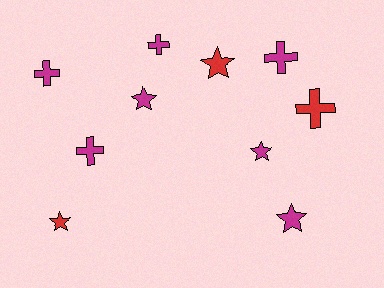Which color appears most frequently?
Magenta, with 7 objects.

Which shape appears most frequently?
Star, with 5 objects.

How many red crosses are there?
There is 1 red cross.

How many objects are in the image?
There are 10 objects.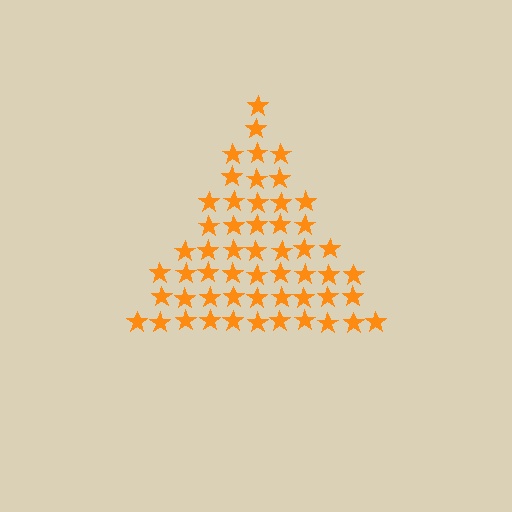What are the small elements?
The small elements are stars.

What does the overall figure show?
The overall figure shows a triangle.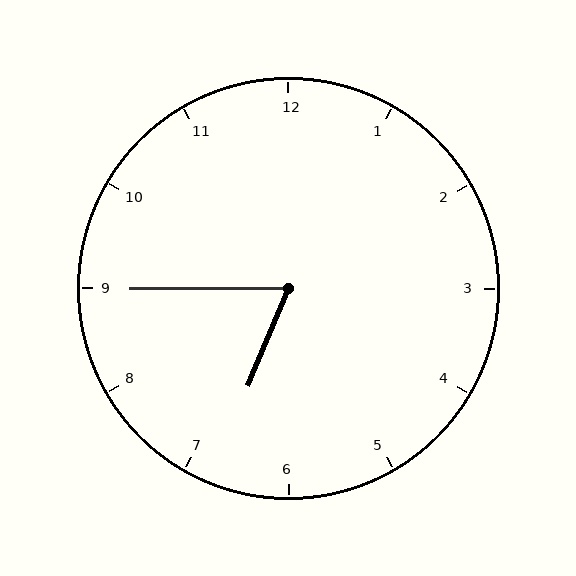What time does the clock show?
6:45.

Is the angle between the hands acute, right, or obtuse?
It is acute.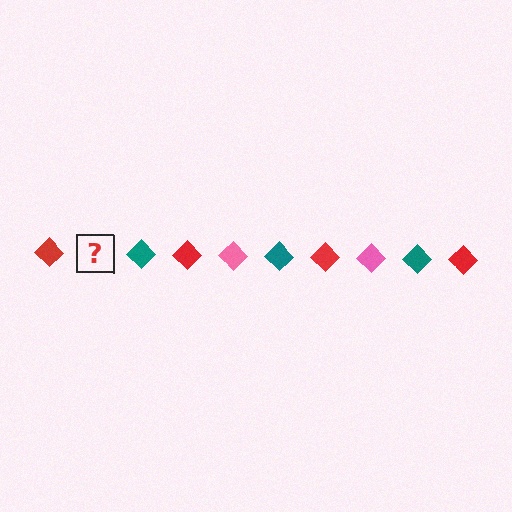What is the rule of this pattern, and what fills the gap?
The rule is that the pattern cycles through red, pink, teal diamonds. The gap should be filled with a pink diamond.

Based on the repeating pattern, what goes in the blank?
The blank should be a pink diamond.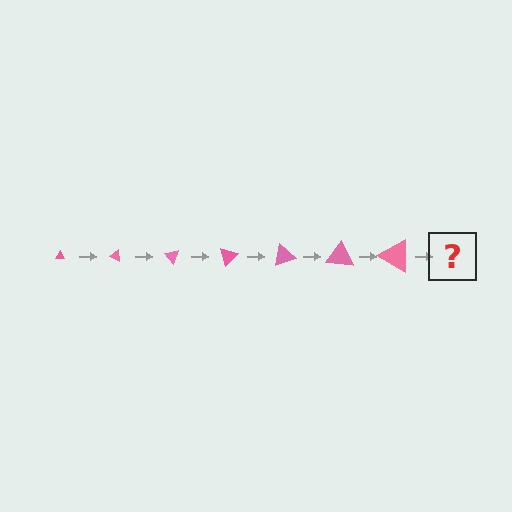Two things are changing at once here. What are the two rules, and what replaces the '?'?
The two rules are that the triangle grows larger each step and it rotates 25 degrees each step. The '?' should be a triangle, larger than the previous one and rotated 175 degrees from the start.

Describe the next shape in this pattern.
It should be a triangle, larger than the previous one and rotated 175 degrees from the start.